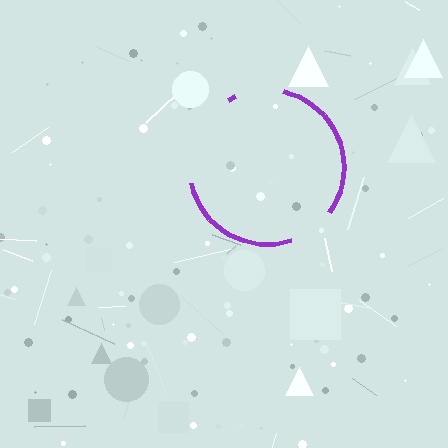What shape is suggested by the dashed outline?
The dashed outline suggests a circle.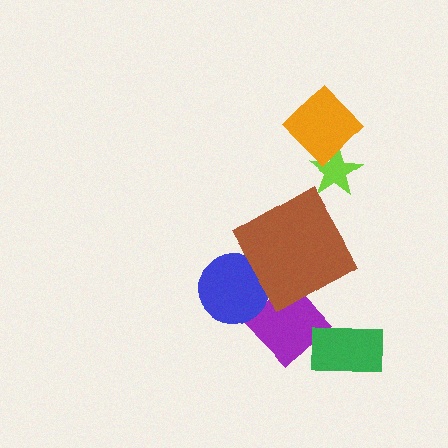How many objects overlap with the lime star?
1 object overlaps with the lime star.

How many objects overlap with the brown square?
1 object overlaps with the brown square.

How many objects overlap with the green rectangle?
0 objects overlap with the green rectangle.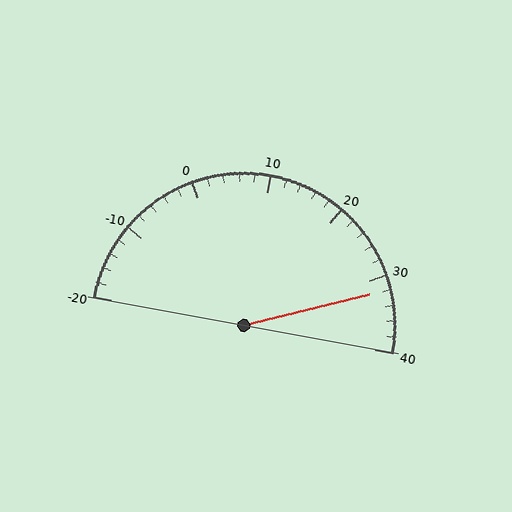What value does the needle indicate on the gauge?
The needle indicates approximately 32.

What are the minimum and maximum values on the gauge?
The gauge ranges from -20 to 40.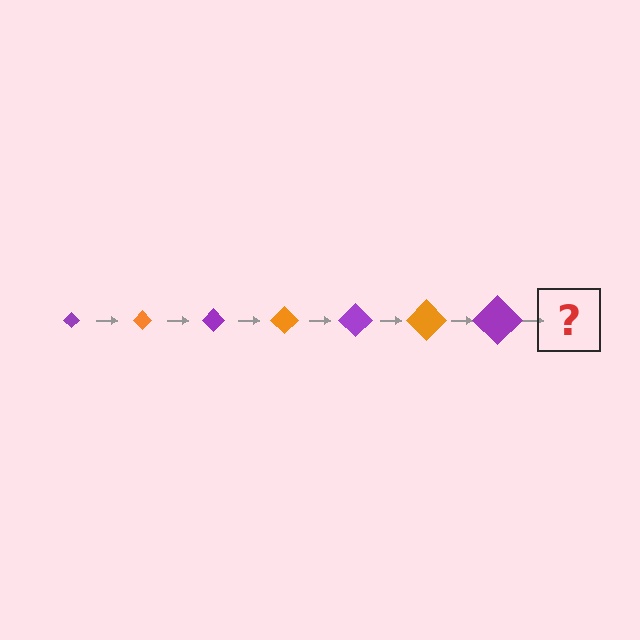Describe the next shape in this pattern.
It should be an orange diamond, larger than the previous one.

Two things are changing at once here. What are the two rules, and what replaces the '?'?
The two rules are that the diamond grows larger each step and the color cycles through purple and orange. The '?' should be an orange diamond, larger than the previous one.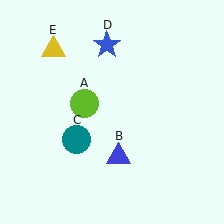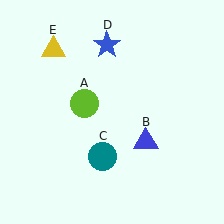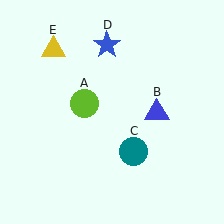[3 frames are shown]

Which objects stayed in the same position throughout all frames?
Lime circle (object A) and blue star (object D) and yellow triangle (object E) remained stationary.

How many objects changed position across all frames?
2 objects changed position: blue triangle (object B), teal circle (object C).